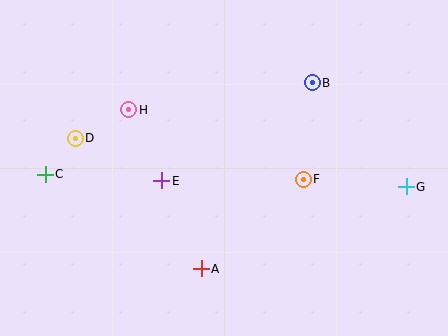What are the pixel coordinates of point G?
Point G is at (406, 187).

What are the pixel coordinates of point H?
Point H is at (129, 110).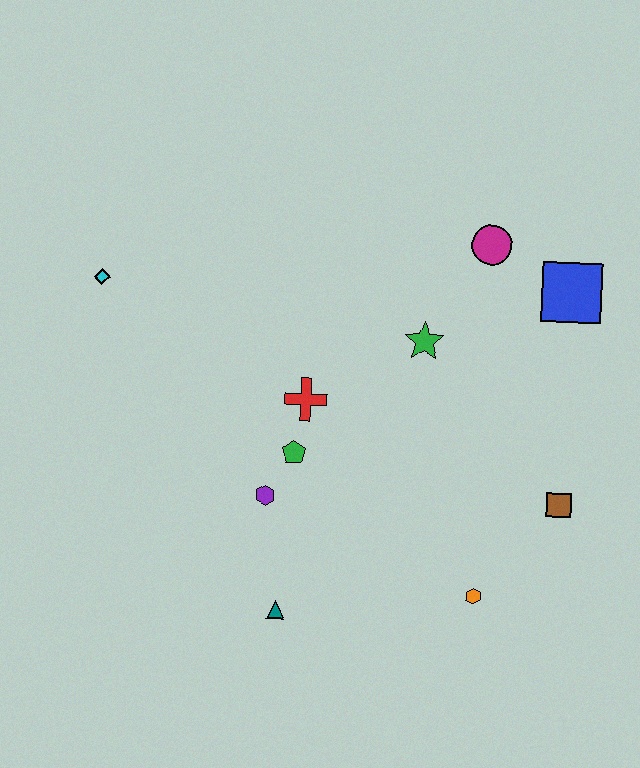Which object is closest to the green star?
The magenta circle is closest to the green star.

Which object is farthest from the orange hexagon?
The cyan diamond is farthest from the orange hexagon.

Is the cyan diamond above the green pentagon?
Yes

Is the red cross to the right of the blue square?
No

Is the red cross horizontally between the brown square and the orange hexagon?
No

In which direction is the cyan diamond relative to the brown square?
The cyan diamond is to the left of the brown square.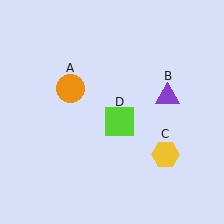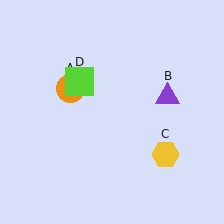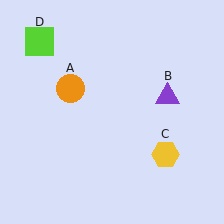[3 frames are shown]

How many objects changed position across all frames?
1 object changed position: lime square (object D).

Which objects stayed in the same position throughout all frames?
Orange circle (object A) and purple triangle (object B) and yellow hexagon (object C) remained stationary.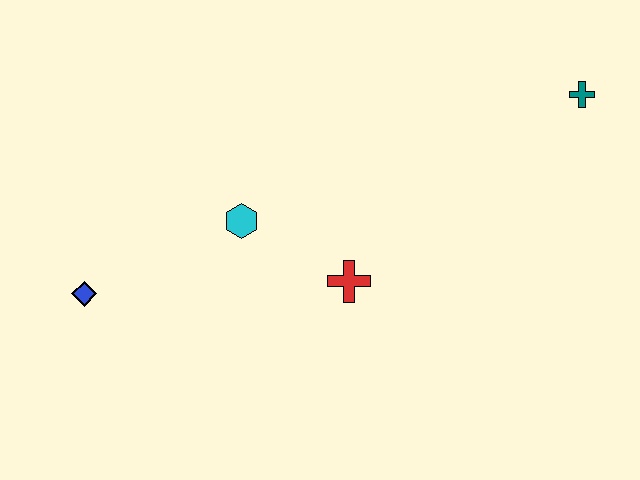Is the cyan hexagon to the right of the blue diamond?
Yes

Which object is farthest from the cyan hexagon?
The teal cross is farthest from the cyan hexagon.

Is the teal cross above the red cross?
Yes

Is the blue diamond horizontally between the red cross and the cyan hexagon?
No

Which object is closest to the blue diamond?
The cyan hexagon is closest to the blue diamond.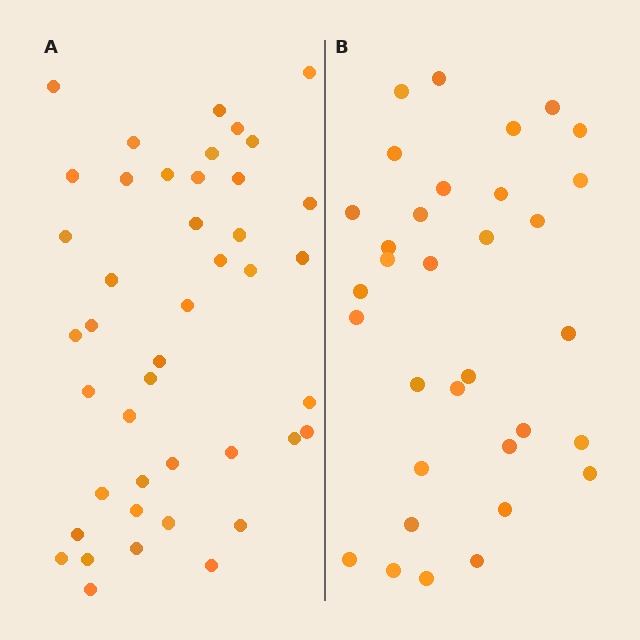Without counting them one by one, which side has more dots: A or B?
Region A (the left region) has more dots.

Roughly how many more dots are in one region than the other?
Region A has roughly 10 or so more dots than region B.